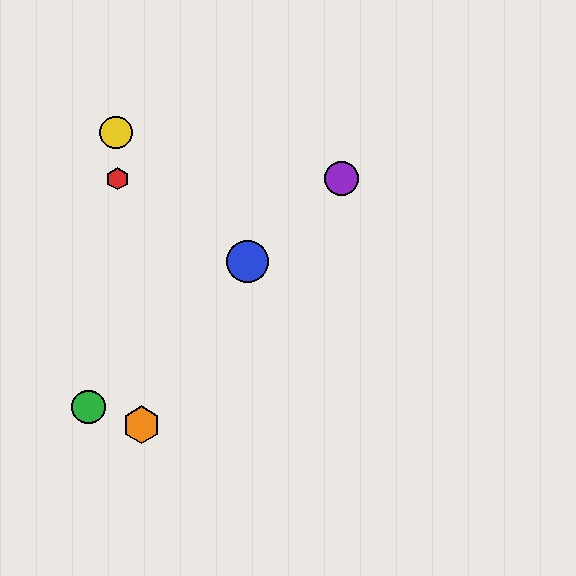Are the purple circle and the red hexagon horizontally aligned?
Yes, both are at y≈179.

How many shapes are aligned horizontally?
2 shapes (the red hexagon, the purple circle) are aligned horizontally.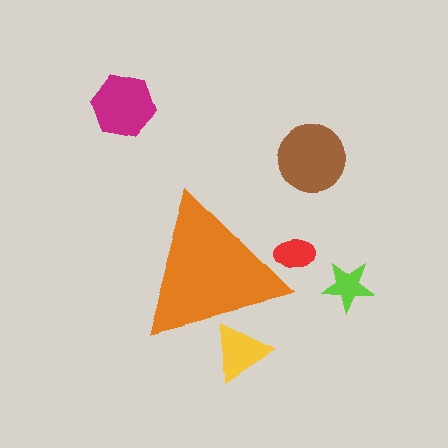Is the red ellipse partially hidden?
Yes, the red ellipse is partially hidden behind the orange triangle.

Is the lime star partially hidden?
No, the lime star is fully visible.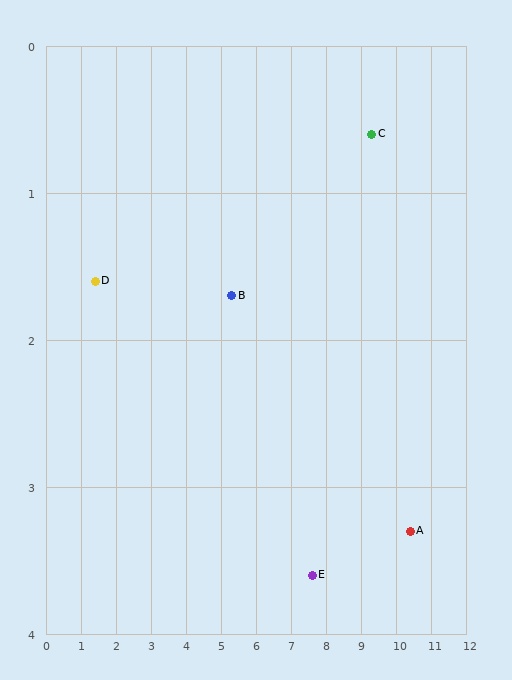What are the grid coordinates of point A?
Point A is at approximately (10.4, 3.3).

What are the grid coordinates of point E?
Point E is at approximately (7.6, 3.6).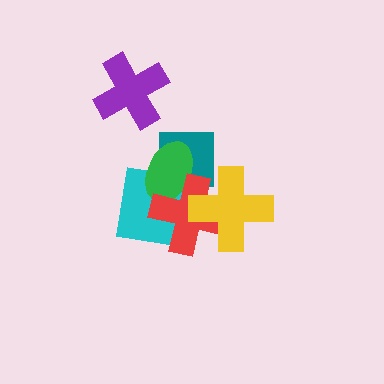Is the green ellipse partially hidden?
Yes, it is partially covered by another shape.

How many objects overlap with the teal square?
3 objects overlap with the teal square.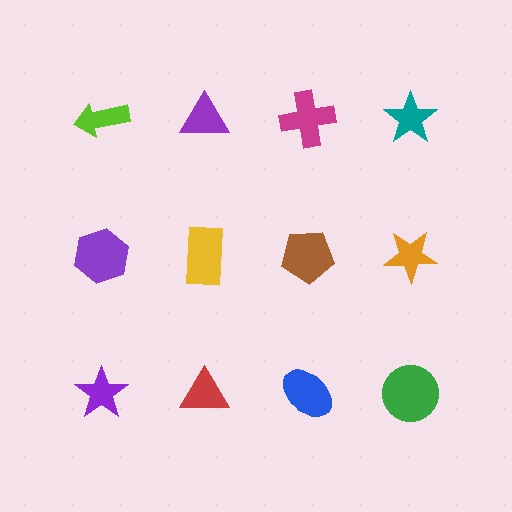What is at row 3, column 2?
A red triangle.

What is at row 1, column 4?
A teal star.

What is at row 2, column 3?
A brown pentagon.